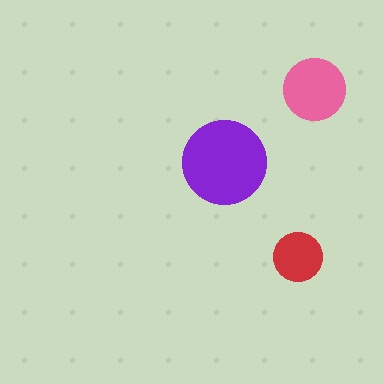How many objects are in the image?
There are 3 objects in the image.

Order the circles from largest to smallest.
the purple one, the pink one, the red one.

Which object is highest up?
The pink circle is topmost.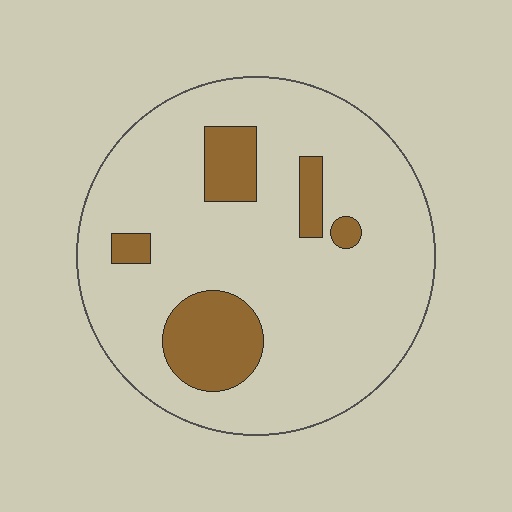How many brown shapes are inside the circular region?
5.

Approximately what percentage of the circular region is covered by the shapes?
Approximately 15%.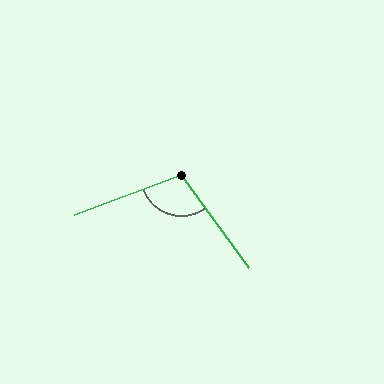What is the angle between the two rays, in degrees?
Approximately 105 degrees.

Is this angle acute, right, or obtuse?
It is obtuse.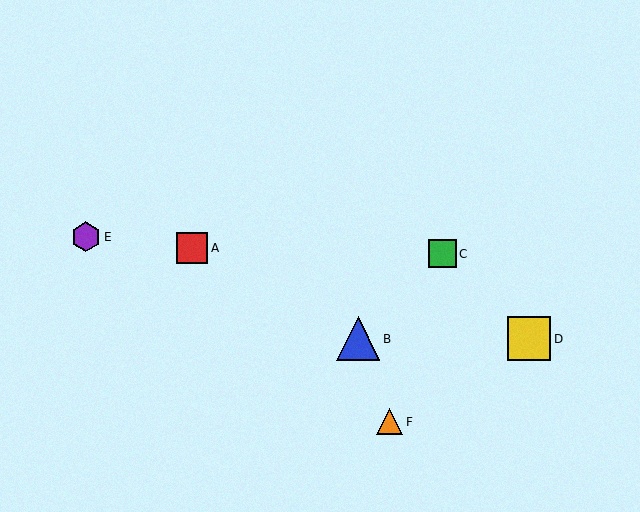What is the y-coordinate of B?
Object B is at y≈339.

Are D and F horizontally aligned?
No, D is at y≈339 and F is at y≈422.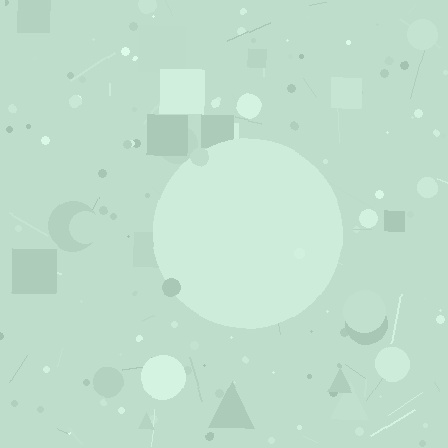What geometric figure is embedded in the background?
A circle is embedded in the background.